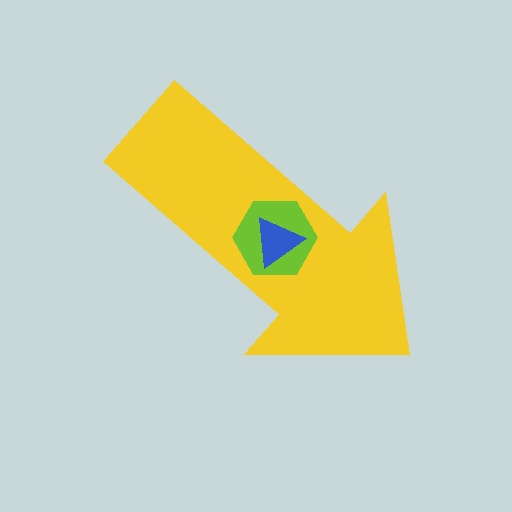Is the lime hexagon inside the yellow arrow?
Yes.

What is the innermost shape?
The blue triangle.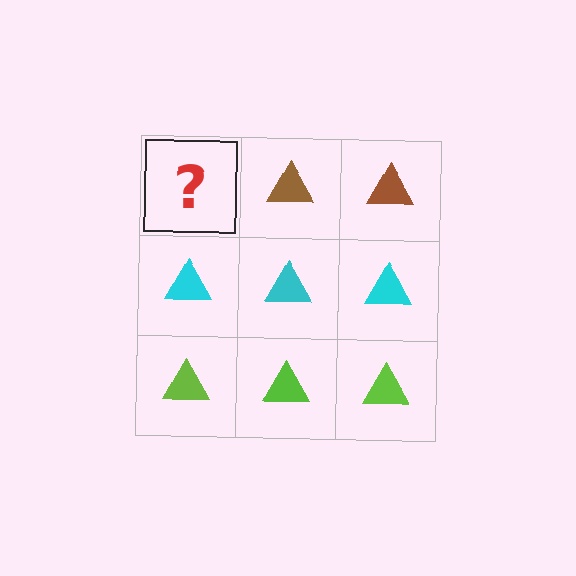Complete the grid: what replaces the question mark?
The question mark should be replaced with a brown triangle.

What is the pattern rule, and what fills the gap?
The rule is that each row has a consistent color. The gap should be filled with a brown triangle.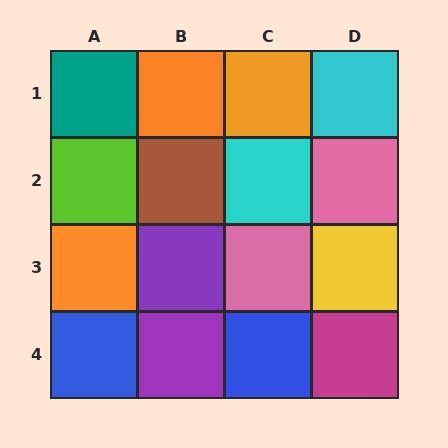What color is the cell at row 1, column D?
Cyan.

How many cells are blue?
2 cells are blue.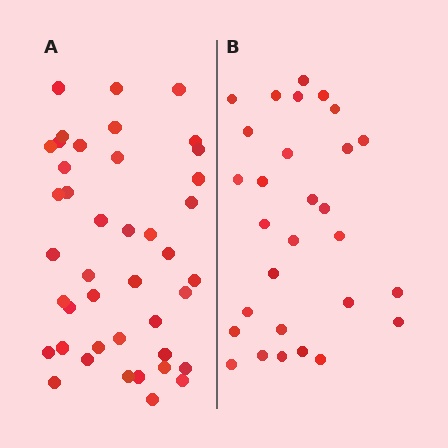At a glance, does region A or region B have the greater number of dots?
Region A (the left region) has more dots.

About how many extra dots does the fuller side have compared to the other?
Region A has approximately 15 more dots than region B.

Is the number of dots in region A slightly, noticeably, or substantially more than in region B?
Region A has noticeably more, but not dramatically so. The ratio is roughly 1.4 to 1.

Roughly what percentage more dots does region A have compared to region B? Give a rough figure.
About 45% more.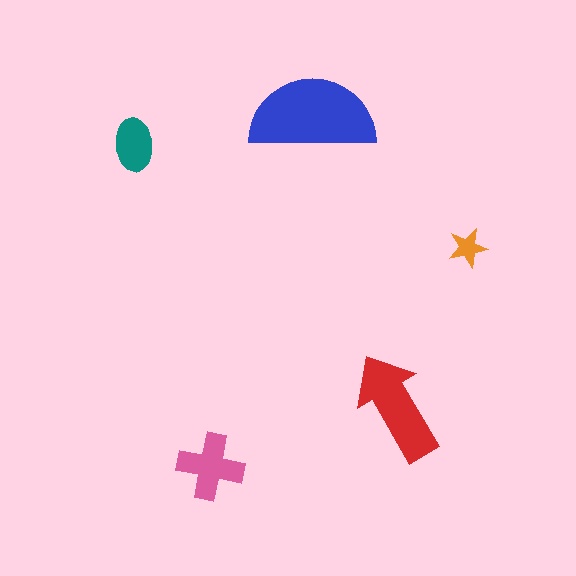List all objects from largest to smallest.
The blue semicircle, the red arrow, the pink cross, the teal ellipse, the orange star.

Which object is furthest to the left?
The teal ellipse is leftmost.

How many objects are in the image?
There are 5 objects in the image.